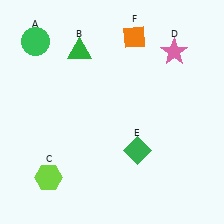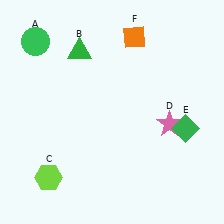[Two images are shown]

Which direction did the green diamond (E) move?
The green diamond (E) moved right.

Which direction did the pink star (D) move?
The pink star (D) moved down.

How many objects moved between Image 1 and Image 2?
2 objects moved between the two images.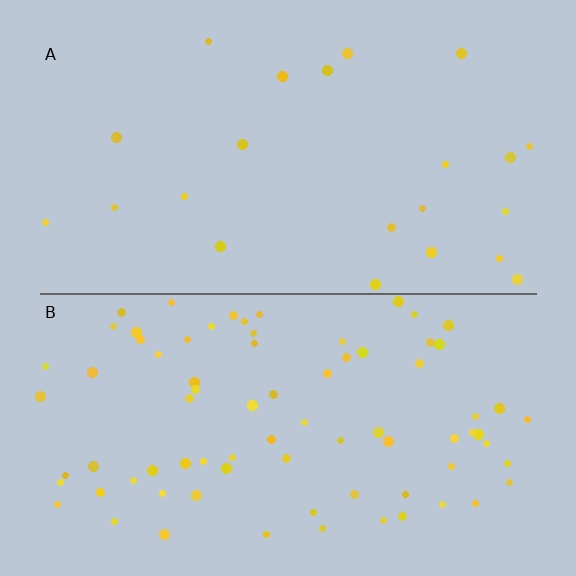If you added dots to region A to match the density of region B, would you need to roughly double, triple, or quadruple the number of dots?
Approximately quadruple.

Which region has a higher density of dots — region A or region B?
B (the bottom).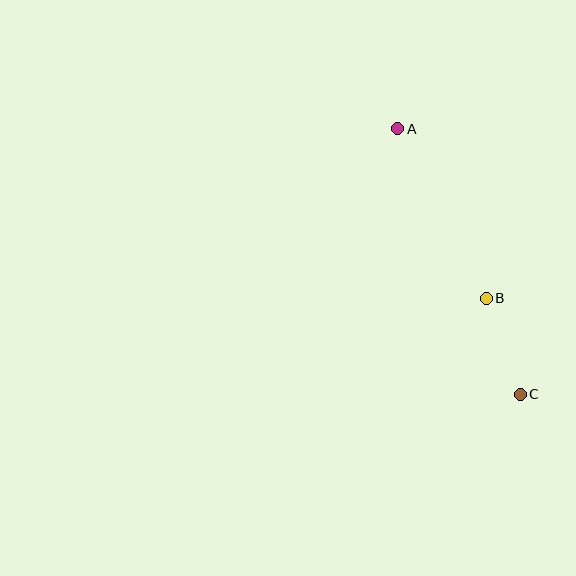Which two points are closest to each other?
Points B and C are closest to each other.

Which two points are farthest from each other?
Points A and C are farthest from each other.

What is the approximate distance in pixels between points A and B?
The distance between A and B is approximately 191 pixels.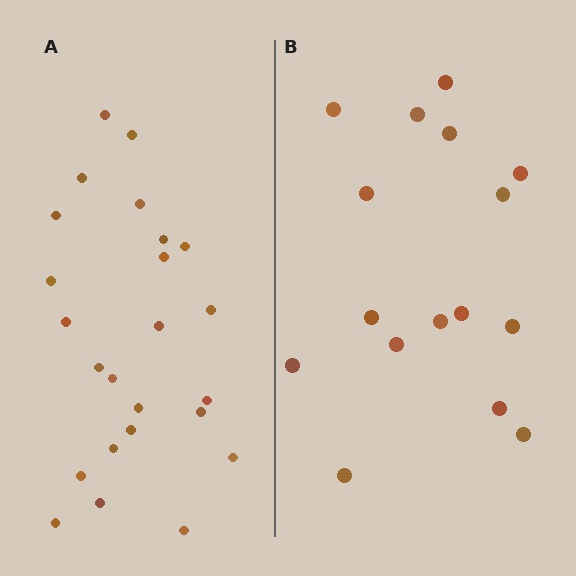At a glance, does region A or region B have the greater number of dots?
Region A (the left region) has more dots.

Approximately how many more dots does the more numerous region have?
Region A has roughly 8 or so more dots than region B.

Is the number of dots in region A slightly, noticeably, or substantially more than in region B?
Region A has substantially more. The ratio is roughly 1.5 to 1.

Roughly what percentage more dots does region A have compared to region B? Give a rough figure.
About 50% more.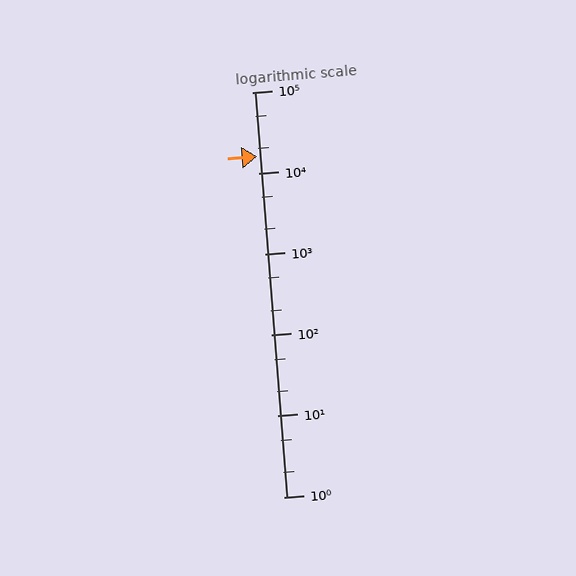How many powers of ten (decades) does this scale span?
The scale spans 5 decades, from 1 to 100000.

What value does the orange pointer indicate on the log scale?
The pointer indicates approximately 16000.